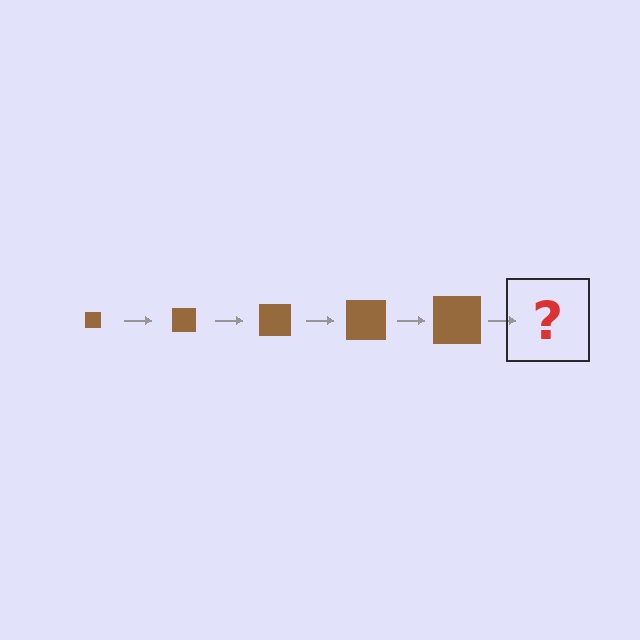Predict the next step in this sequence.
The next step is a brown square, larger than the previous one.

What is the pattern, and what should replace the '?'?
The pattern is that the square gets progressively larger each step. The '?' should be a brown square, larger than the previous one.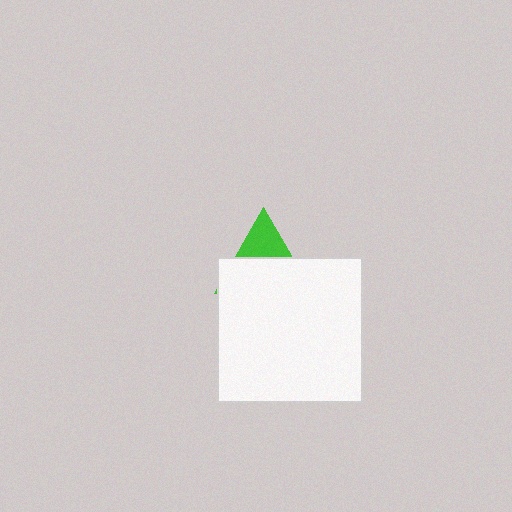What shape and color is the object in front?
The object in front is a white square.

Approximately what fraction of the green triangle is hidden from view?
Roughly 65% of the green triangle is hidden behind the white square.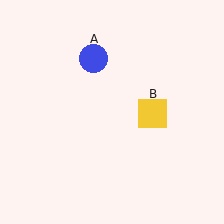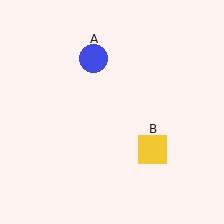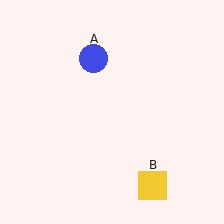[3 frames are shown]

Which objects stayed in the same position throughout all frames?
Blue circle (object A) remained stationary.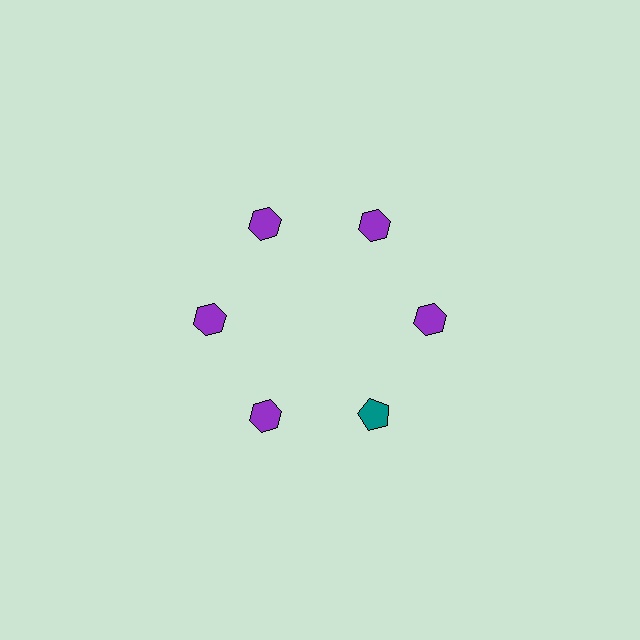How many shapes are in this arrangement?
There are 6 shapes arranged in a ring pattern.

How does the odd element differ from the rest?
It differs in both color (teal instead of purple) and shape (pentagon instead of hexagon).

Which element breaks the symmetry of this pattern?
The teal pentagon at roughly the 5 o'clock position breaks the symmetry. All other shapes are purple hexagons.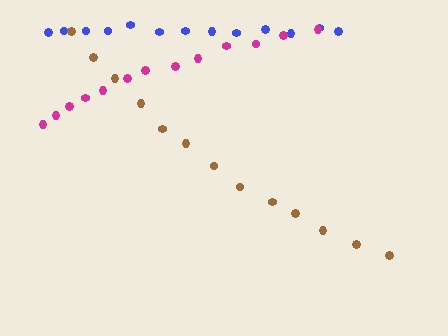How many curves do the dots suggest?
There are 3 distinct paths.